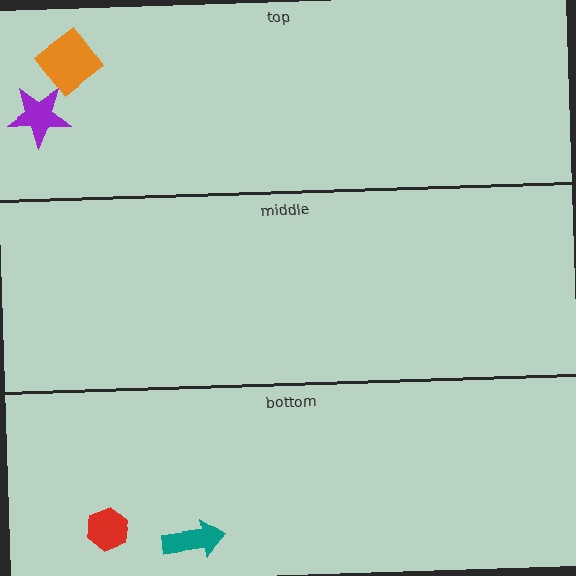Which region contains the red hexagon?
The bottom region.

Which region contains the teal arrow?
The bottom region.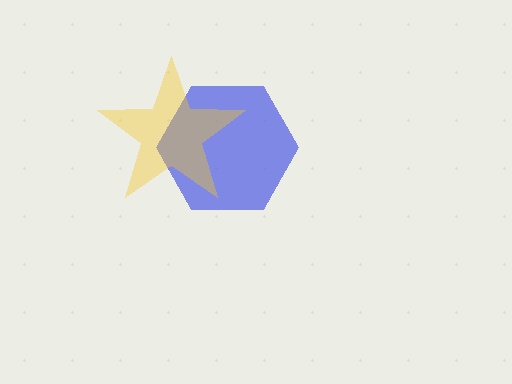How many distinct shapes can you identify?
There are 2 distinct shapes: a blue hexagon, a yellow star.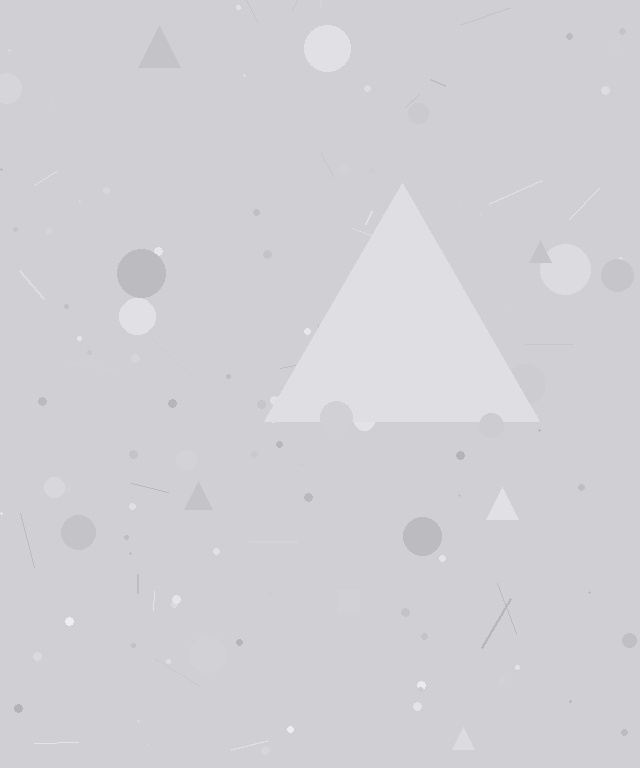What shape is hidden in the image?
A triangle is hidden in the image.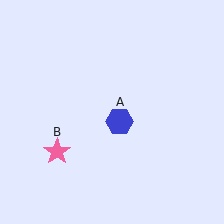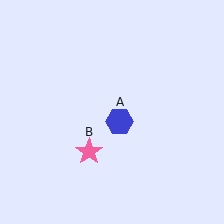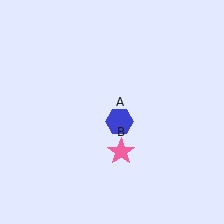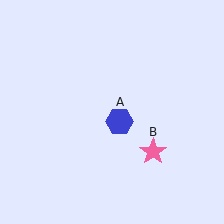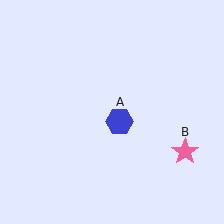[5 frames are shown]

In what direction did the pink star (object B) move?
The pink star (object B) moved right.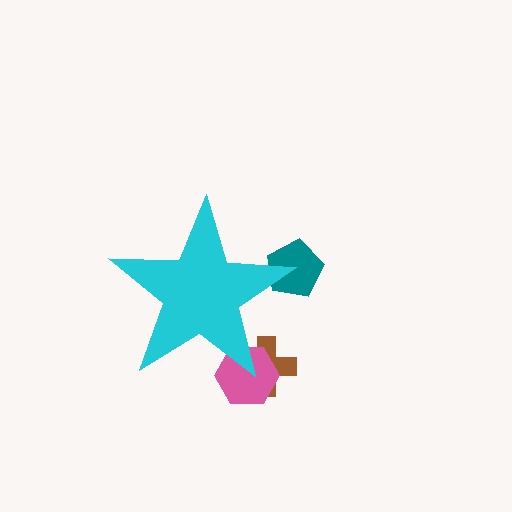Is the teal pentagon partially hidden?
Yes, the teal pentagon is partially hidden behind the cyan star.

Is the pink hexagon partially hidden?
Yes, the pink hexagon is partially hidden behind the cyan star.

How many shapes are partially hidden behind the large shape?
3 shapes are partially hidden.